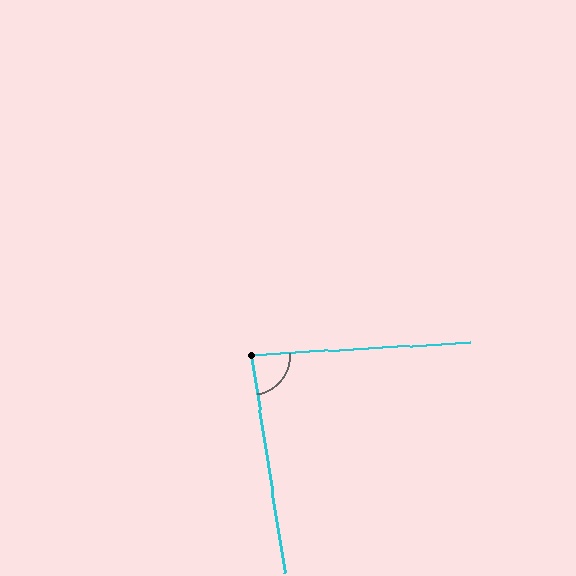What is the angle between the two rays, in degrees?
Approximately 85 degrees.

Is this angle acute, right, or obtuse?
It is acute.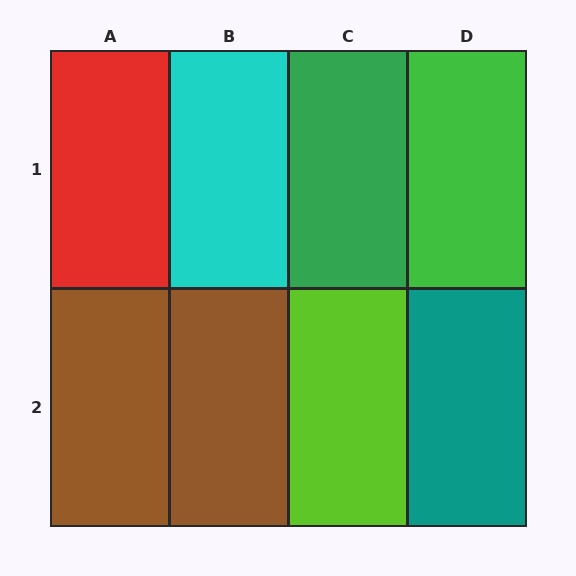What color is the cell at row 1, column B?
Cyan.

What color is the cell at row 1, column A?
Red.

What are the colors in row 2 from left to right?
Brown, brown, lime, teal.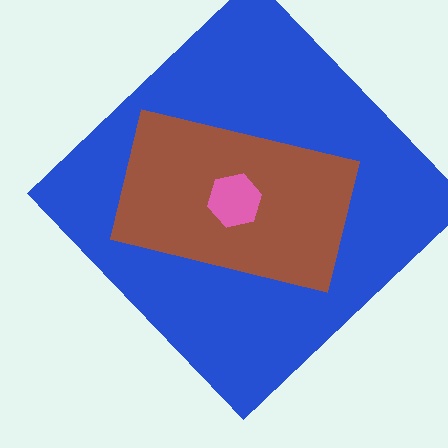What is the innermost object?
The pink hexagon.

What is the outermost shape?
The blue diamond.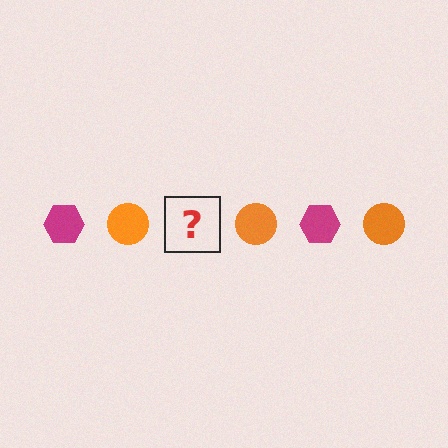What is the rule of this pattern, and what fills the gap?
The rule is that the pattern alternates between magenta hexagon and orange circle. The gap should be filled with a magenta hexagon.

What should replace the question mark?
The question mark should be replaced with a magenta hexagon.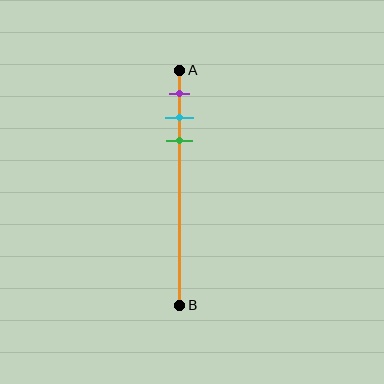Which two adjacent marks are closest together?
The cyan and green marks are the closest adjacent pair.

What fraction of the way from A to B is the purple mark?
The purple mark is approximately 10% (0.1) of the way from A to B.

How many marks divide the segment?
There are 3 marks dividing the segment.